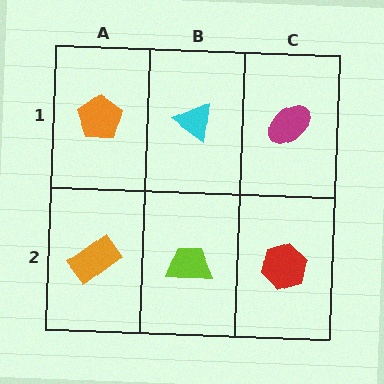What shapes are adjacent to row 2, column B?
A cyan triangle (row 1, column B), an orange rectangle (row 2, column A), a red hexagon (row 2, column C).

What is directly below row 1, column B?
A lime trapezoid.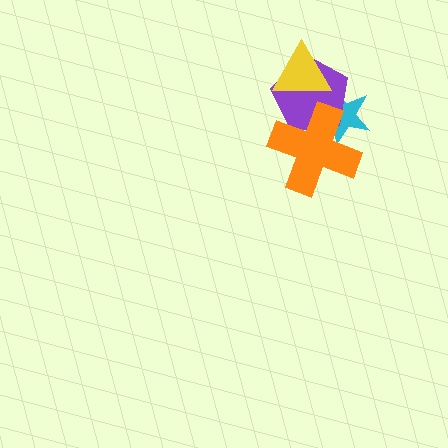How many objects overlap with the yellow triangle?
1 object overlaps with the yellow triangle.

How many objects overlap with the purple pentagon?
3 objects overlap with the purple pentagon.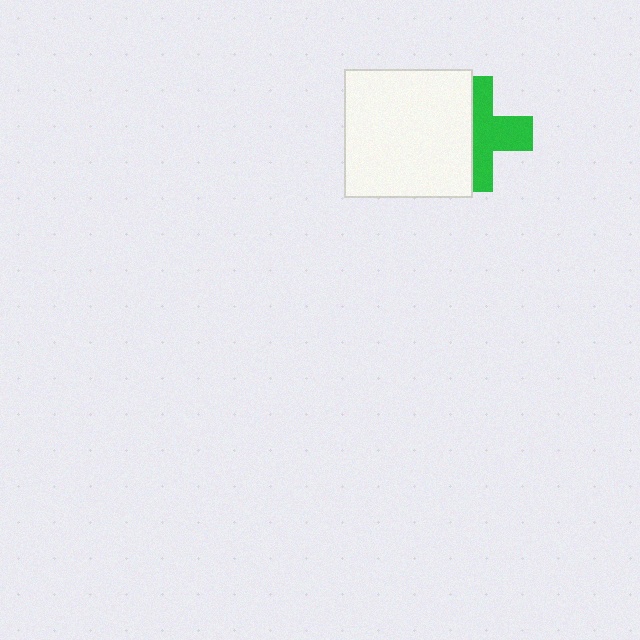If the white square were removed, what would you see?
You would see the complete green cross.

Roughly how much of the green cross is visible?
About half of it is visible (roughly 53%).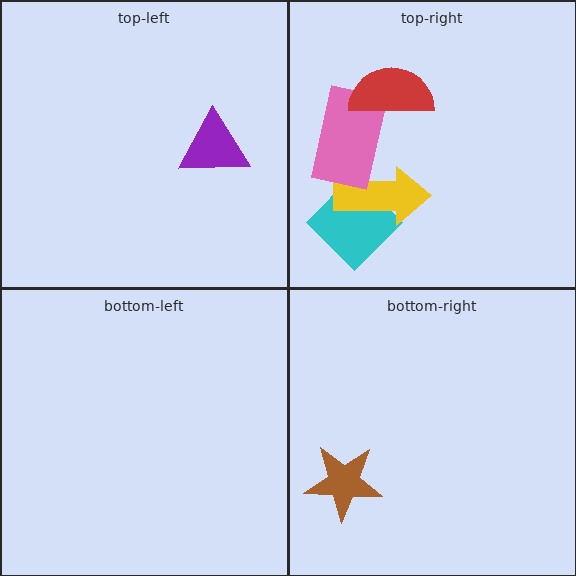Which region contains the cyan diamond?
The top-right region.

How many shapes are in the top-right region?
4.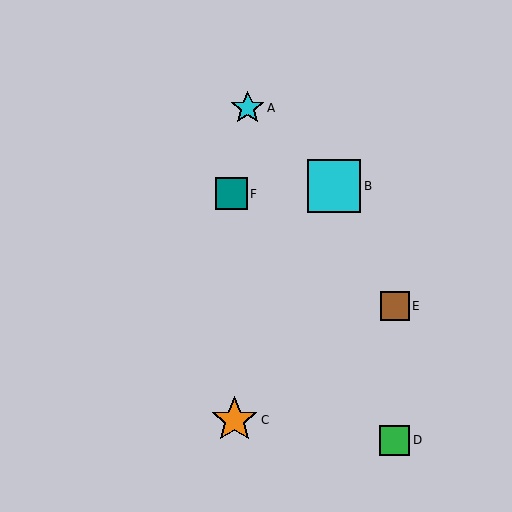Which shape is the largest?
The cyan square (labeled B) is the largest.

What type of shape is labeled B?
Shape B is a cyan square.